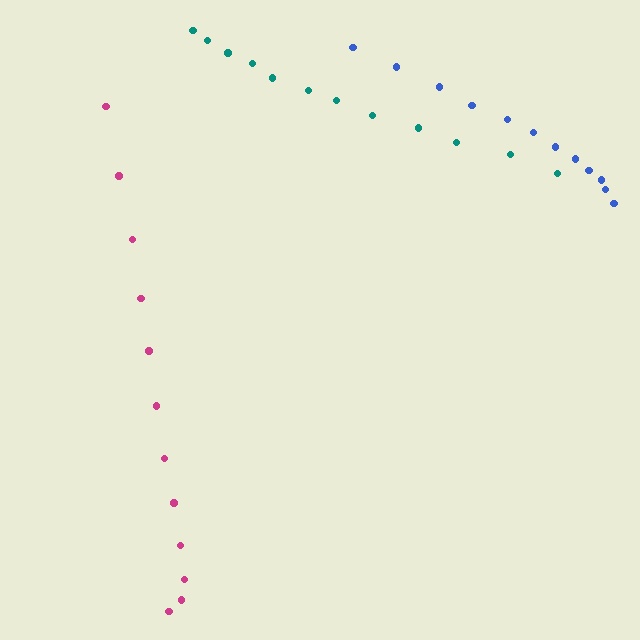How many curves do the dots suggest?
There are 3 distinct paths.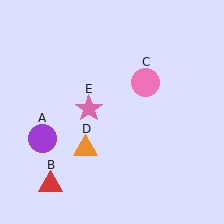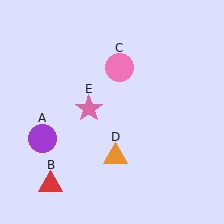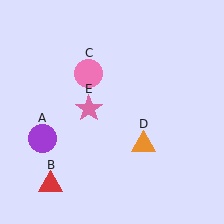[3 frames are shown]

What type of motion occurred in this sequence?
The pink circle (object C), orange triangle (object D) rotated counterclockwise around the center of the scene.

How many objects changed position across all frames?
2 objects changed position: pink circle (object C), orange triangle (object D).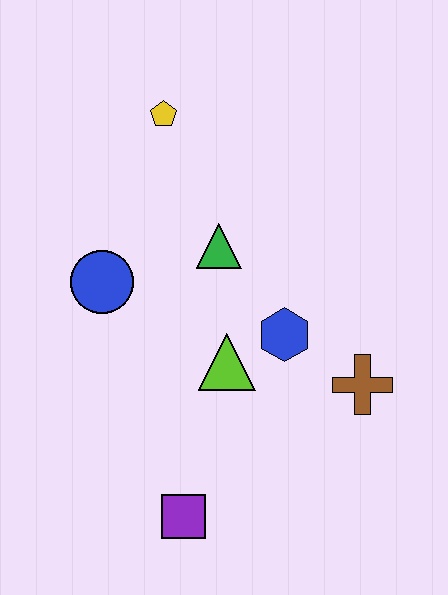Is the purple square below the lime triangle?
Yes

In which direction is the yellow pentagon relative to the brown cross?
The yellow pentagon is above the brown cross.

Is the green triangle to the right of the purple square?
Yes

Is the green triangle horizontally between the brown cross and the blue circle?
Yes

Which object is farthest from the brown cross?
The yellow pentagon is farthest from the brown cross.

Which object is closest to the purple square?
The lime triangle is closest to the purple square.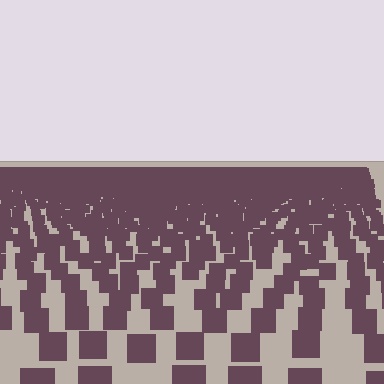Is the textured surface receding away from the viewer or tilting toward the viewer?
The surface is receding away from the viewer. Texture elements get smaller and denser toward the top.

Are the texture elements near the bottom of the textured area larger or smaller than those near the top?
Larger. Near the bottom, elements are closer to the viewer and appear at a bigger on-screen size.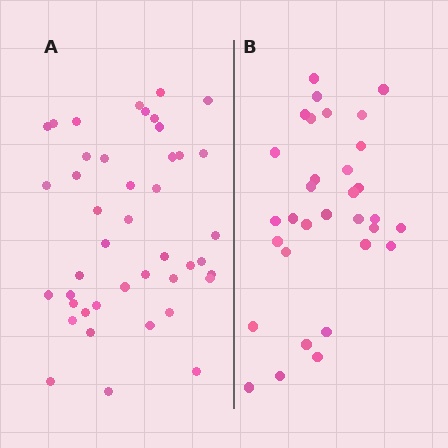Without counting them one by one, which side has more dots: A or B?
Region A (the left region) has more dots.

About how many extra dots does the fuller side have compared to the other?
Region A has roughly 12 or so more dots than region B.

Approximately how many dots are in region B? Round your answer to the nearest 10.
About 30 dots. (The exact count is 32, which rounds to 30.)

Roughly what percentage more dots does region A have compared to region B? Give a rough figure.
About 35% more.